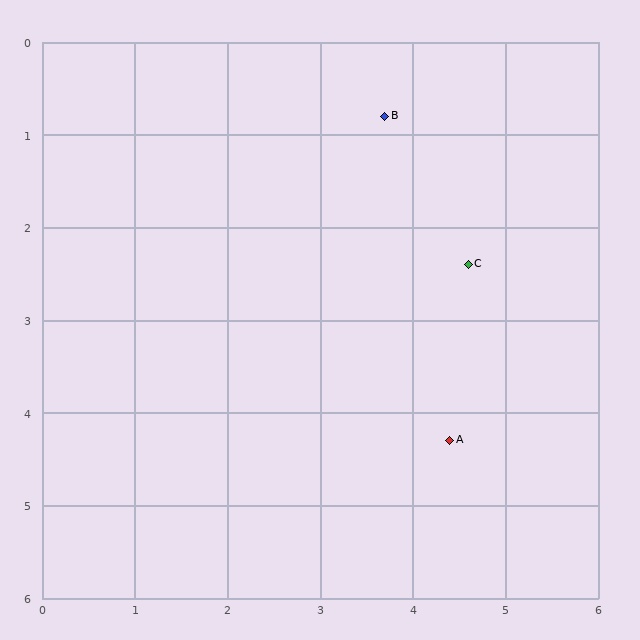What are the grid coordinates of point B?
Point B is at approximately (3.7, 0.8).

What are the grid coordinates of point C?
Point C is at approximately (4.6, 2.4).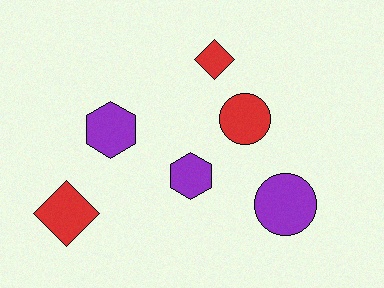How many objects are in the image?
There are 6 objects.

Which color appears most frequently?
Purple, with 3 objects.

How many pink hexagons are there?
There are no pink hexagons.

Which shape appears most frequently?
Circle, with 2 objects.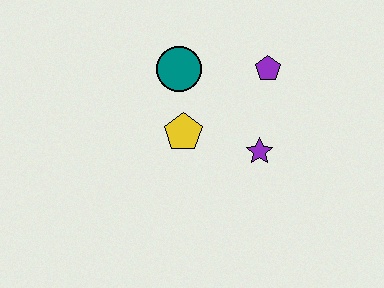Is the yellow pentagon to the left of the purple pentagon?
Yes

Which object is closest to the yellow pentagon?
The teal circle is closest to the yellow pentagon.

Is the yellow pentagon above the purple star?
Yes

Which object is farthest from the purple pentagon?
The yellow pentagon is farthest from the purple pentagon.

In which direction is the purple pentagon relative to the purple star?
The purple pentagon is above the purple star.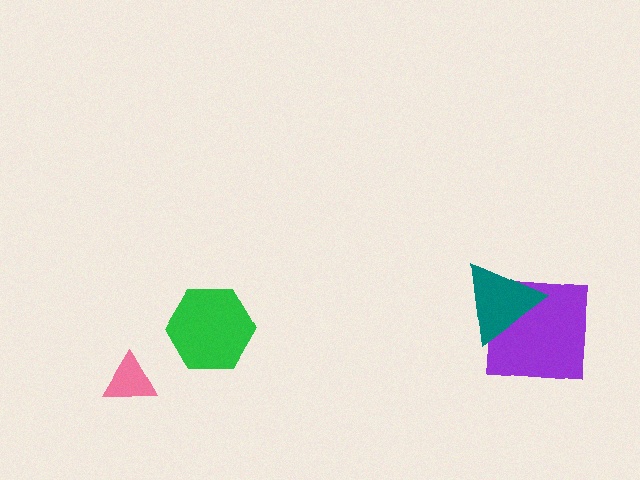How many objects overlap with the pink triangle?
0 objects overlap with the pink triangle.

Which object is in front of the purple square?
The teal triangle is in front of the purple square.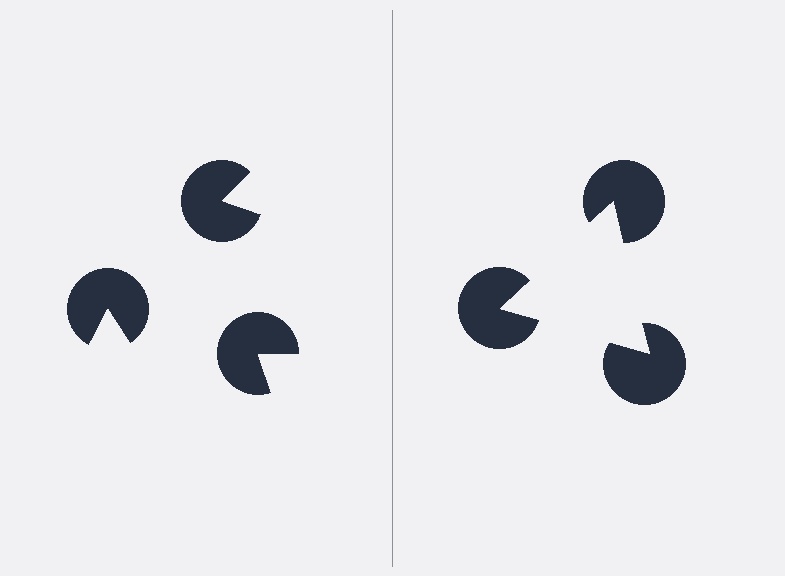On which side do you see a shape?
An illusory triangle appears on the right side. On the left side the wedge cuts are rotated, so no coherent shape forms.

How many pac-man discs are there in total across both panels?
6 — 3 on each side.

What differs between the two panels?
The pac-man discs are positioned identically on both sides; only the wedge orientations differ. On the right they align to a triangle; on the left they are misaligned.